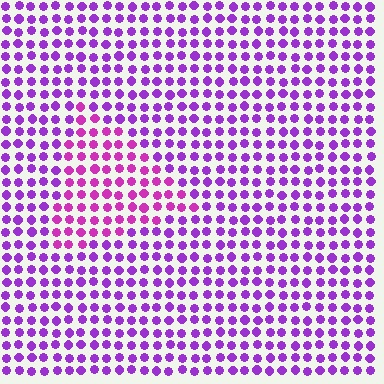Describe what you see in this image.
The image is filled with small purple elements in a uniform arrangement. A triangle-shaped region is visible where the elements are tinted to a slightly different hue, forming a subtle color boundary.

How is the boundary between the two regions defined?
The boundary is defined purely by a slight shift in hue (about 28 degrees). Spacing, size, and orientation are identical on both sides.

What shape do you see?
I see a triangle.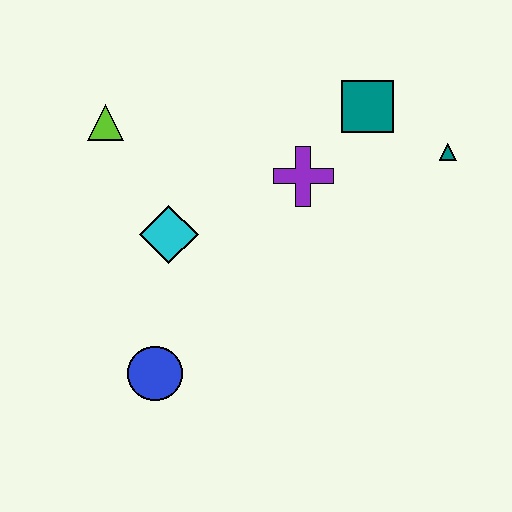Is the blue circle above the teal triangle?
No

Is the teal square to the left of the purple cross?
No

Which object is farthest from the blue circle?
The teal triangle is farthest from the blue circle.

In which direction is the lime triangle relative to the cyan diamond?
The lime triangle is above the cyan diamond.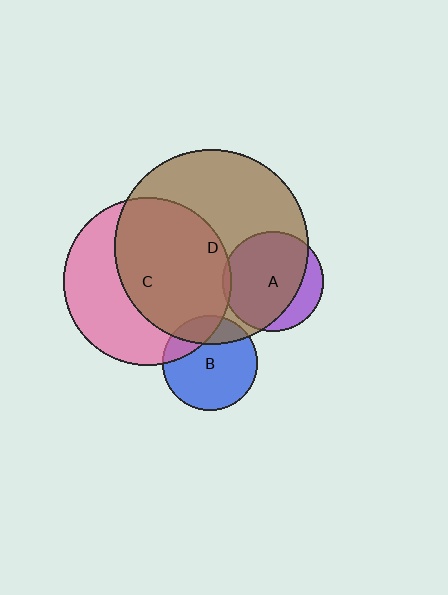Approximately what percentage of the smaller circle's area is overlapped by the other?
Approximately 80%.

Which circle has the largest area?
Circle D (brown).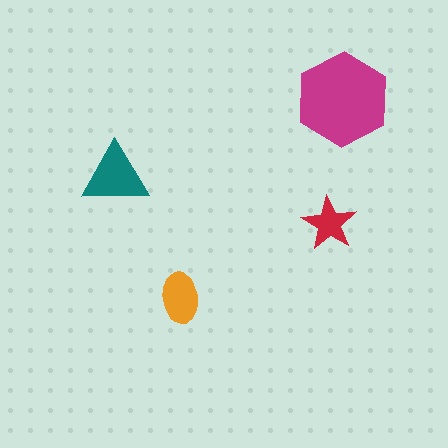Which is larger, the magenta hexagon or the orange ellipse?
The magenta hexagon.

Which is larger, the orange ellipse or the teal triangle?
The teal triangle.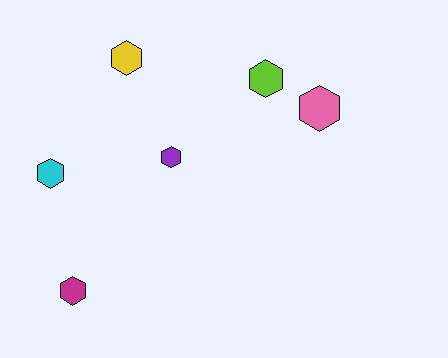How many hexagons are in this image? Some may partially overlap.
There are 6 hexagons.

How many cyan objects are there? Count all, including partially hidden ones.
There is 1 cyan object.